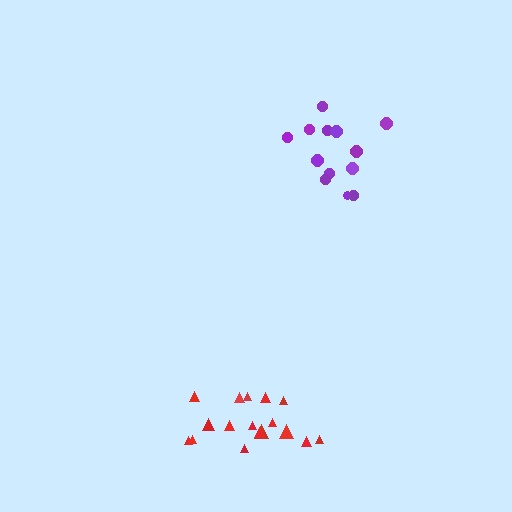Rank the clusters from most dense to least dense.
purple, red.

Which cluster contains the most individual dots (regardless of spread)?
Red (17).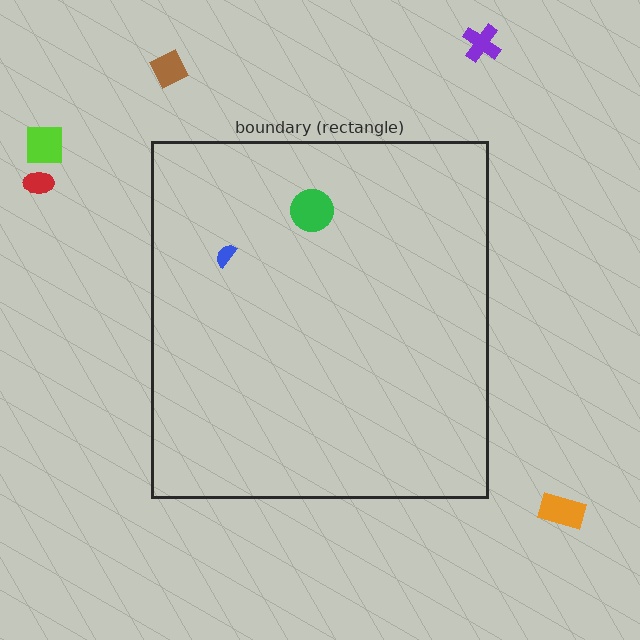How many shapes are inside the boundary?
2 inside, 5 outside.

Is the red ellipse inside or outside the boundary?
Outside.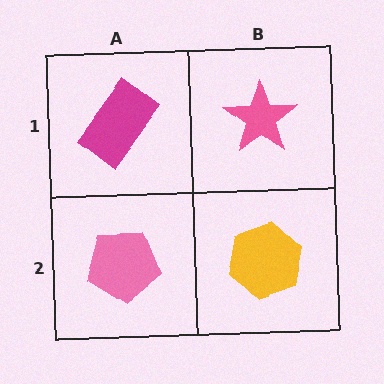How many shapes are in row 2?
2 shapes.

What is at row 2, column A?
A pink pentagon.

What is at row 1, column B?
A pink star.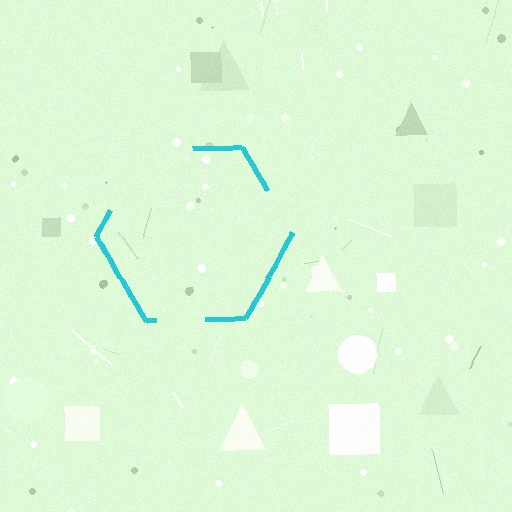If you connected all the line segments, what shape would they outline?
They would outline a hexagon.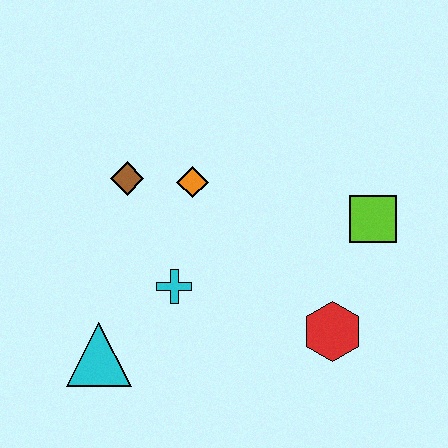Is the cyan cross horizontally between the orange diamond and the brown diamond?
Yes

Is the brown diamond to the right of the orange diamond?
No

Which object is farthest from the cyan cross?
The lime square is farthest from the cyan cross.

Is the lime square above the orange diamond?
No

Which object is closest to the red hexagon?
The lime square is closest to the red hexagon.